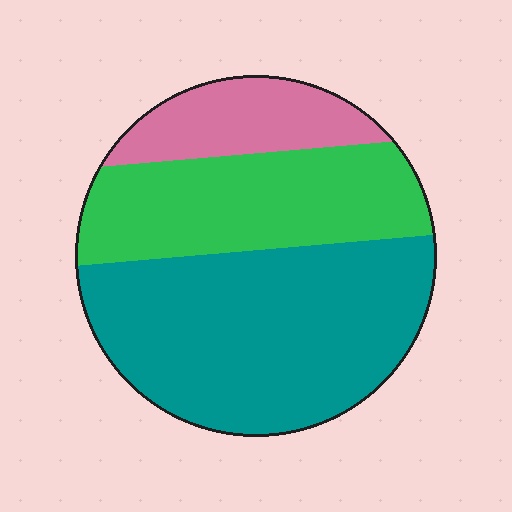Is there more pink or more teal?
Teal.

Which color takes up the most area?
Teal, at roughly 50%.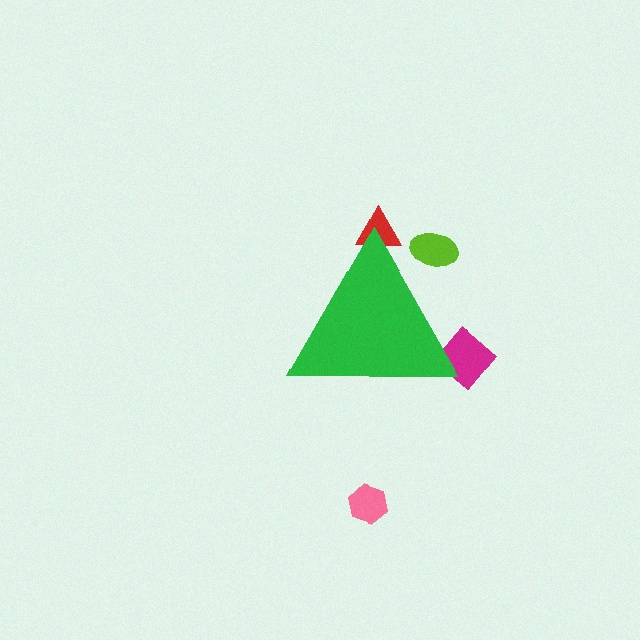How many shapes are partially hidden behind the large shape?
3 shapes are partially hidden.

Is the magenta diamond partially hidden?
Yes, the magenta diamond is partially hidden behind the green triangle.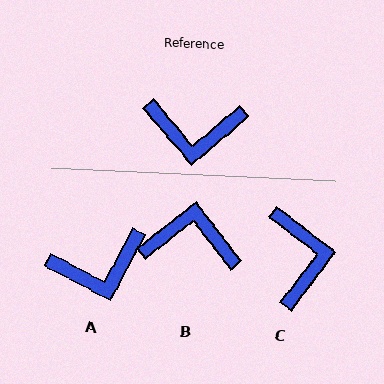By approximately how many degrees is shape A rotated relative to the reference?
Approximately 22 degrees counter-clockwise.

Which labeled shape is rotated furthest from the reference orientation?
B, about 177 degrees away.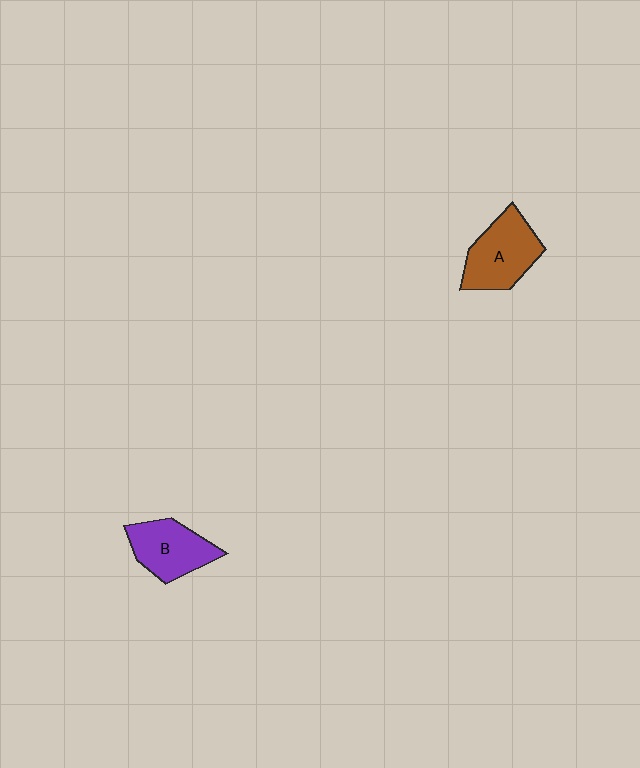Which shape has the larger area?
Shape A (brown).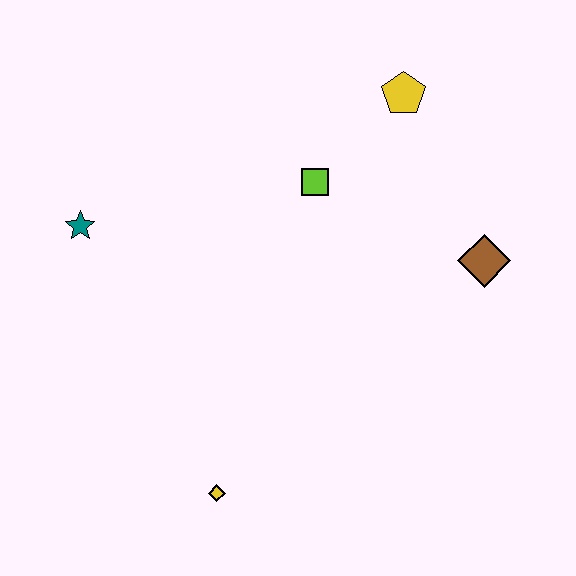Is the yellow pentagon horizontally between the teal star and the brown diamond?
Yes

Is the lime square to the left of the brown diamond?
Yes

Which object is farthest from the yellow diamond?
The yellow pentagon is farthest from the yellow diamond.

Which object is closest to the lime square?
The yellow pentagon is closest to the lime square.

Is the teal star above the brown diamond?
Yes